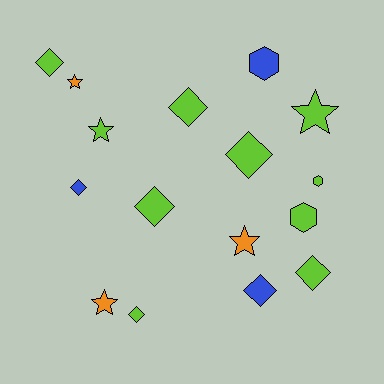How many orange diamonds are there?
There are no orange diamonds.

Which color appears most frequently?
Lime, with 10 objects.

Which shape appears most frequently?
Diamond, with 8 objects.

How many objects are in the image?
There are 16 objects.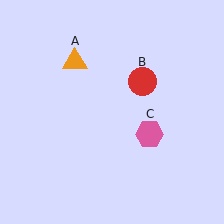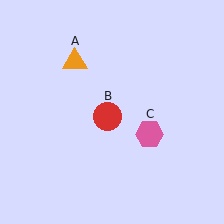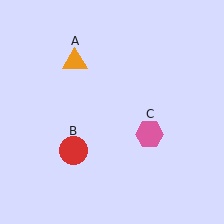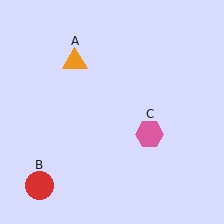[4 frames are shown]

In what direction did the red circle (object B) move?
The red circle (object B) moved down and to the left.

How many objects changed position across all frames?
1 object changed position: red circle (object B).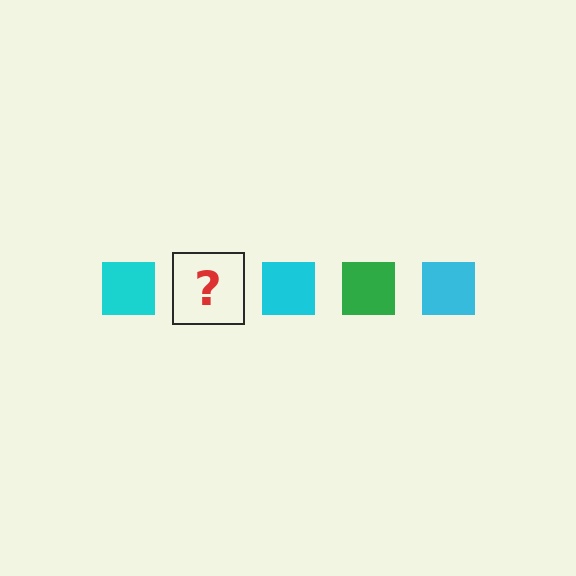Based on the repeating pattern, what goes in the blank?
The blank should be a green square.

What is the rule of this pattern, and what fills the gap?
The rule is that the pattern cycles through cyan, green squares. The gap should be filled with a green square.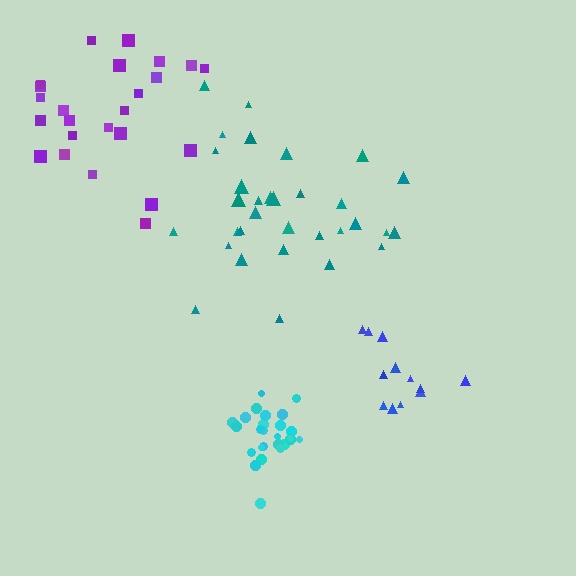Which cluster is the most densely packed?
Cyan.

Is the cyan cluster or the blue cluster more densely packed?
Cyan.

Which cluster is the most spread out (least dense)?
Purple.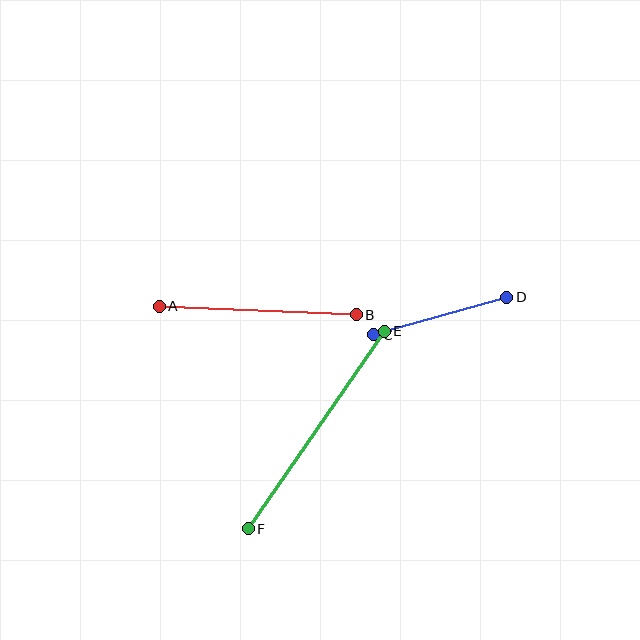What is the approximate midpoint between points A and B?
The midpoint is at approximately (258, 311) pixels.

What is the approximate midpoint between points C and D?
The midpoint is at approximately (440, 316) pixels.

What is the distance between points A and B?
The distance is approximately 197 pixels.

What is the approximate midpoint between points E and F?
The midpoint is at approximately (316, 430) pixels.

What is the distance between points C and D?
The distance is approximately 138 pixels.